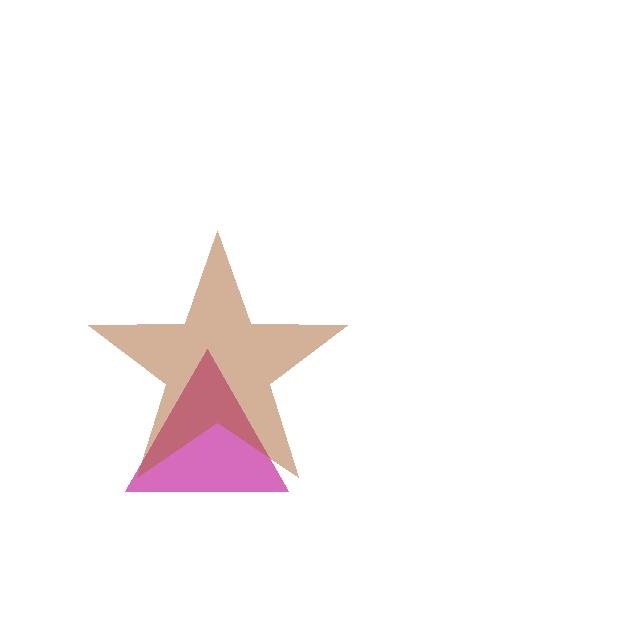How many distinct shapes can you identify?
There are 2 distinct shapes: a magenta triangle, a brown star.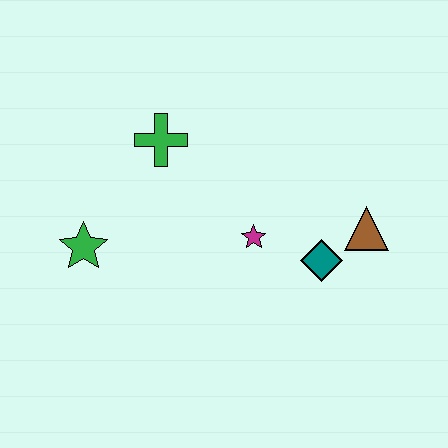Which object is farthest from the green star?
The brown triangle is farthest from the green star.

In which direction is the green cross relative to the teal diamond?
The green cross is to the left of the teal diamond.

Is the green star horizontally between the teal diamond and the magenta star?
No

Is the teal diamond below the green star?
Yes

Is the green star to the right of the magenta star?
No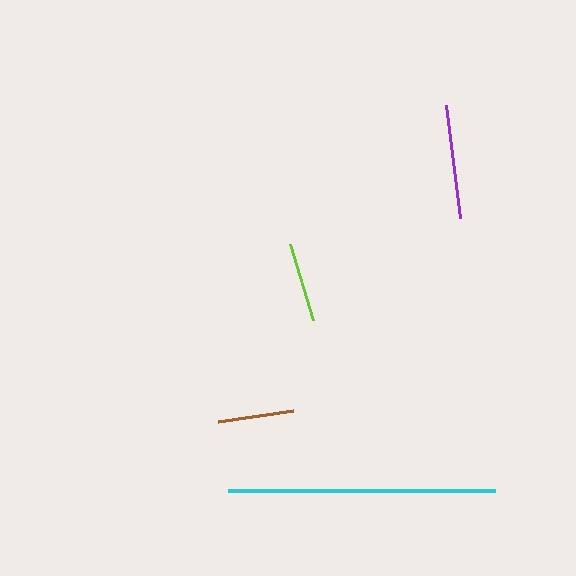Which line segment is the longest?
The cyan line is the longest at approximately 267 pixels.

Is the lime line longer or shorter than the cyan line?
The cyan line is longer than the lime line.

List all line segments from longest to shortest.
From longest to shortest: cyan, purple, lime, brown.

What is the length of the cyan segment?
The cyan segment is approximately 267 pixels long.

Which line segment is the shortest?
The brown line is the shortest at approximately 76 pixels.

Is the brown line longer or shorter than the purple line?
The purple line is longer than the brown line.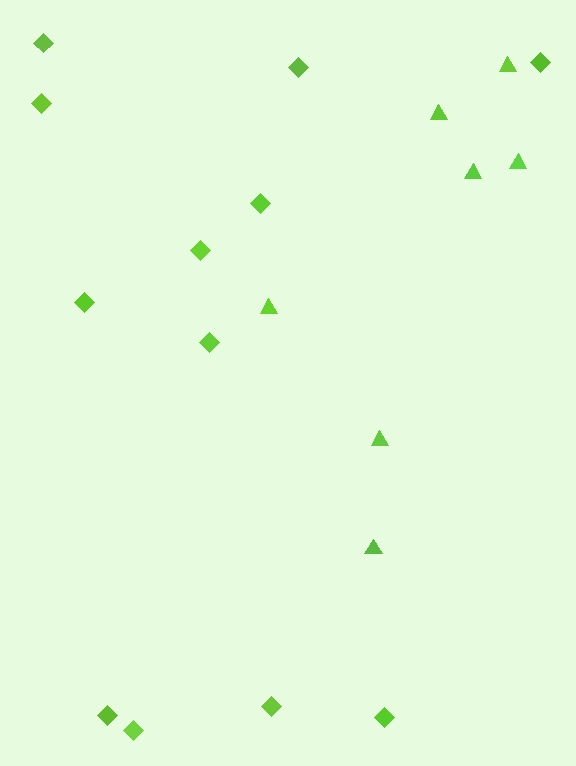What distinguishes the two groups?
There are 2 groups: one group of triangles (7) and one group of diamonds (12).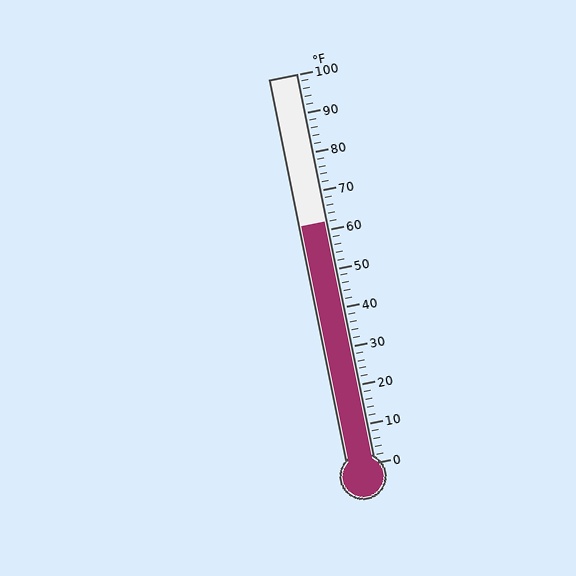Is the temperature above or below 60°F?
The temperature is above 60°F.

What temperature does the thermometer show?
The thermometer shows approximately 62°F.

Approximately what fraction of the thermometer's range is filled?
The thermometer is filled to approximately 60% of its range.